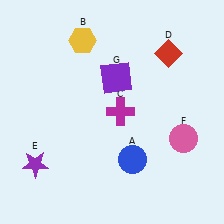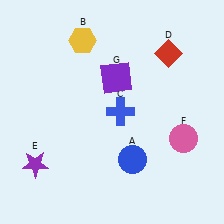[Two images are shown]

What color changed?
The cross (C) changed from magenta in Image 1 to blue in Image 2.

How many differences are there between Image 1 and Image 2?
There is 1 difference between the two images.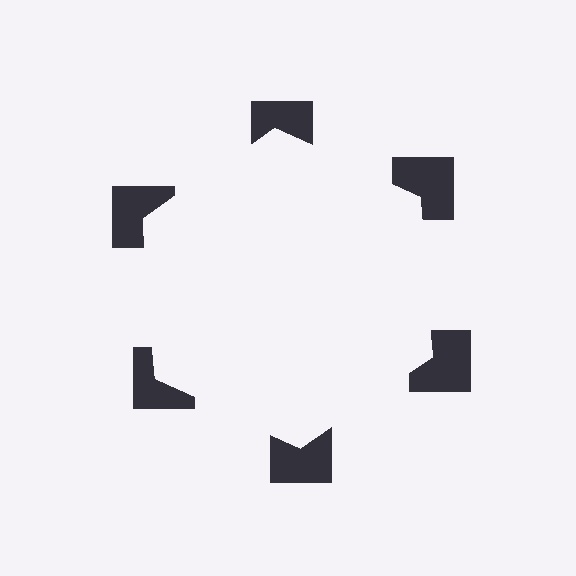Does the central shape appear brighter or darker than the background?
It typically appears slightly brighter than the background, even though no actual brightness change is drawn.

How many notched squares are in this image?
There are 6 — one at each vertex of the illusory hexagon.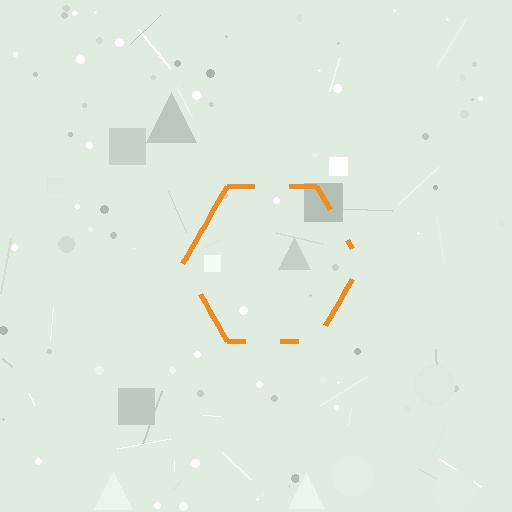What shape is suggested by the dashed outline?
The dashed outline suggests a hexagon.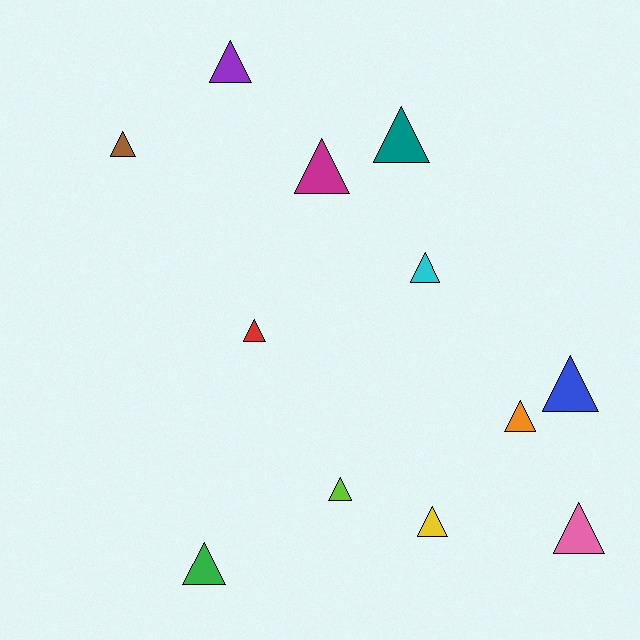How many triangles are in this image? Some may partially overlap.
There are 12 triangles.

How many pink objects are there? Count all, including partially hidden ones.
There is 1 pink object.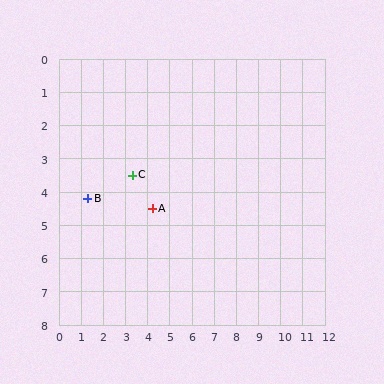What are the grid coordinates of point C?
Point C is at approximately (3.3, 3.5).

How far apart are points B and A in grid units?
Points B and A are about 2.9 grid units apart.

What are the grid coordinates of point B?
Point B is at approximately (1.3, 4.2).